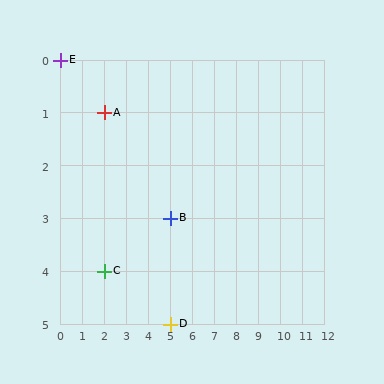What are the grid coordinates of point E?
Point E is at grid coordinates (0, 0).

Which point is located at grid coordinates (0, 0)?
Point E is at (0, 0).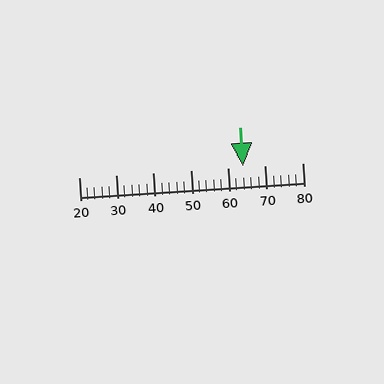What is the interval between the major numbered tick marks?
The major tick marks are spaced 10 units apart.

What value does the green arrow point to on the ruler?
The green arrow points to approximately 64.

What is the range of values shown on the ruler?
The ruler shows values from 20 to 80.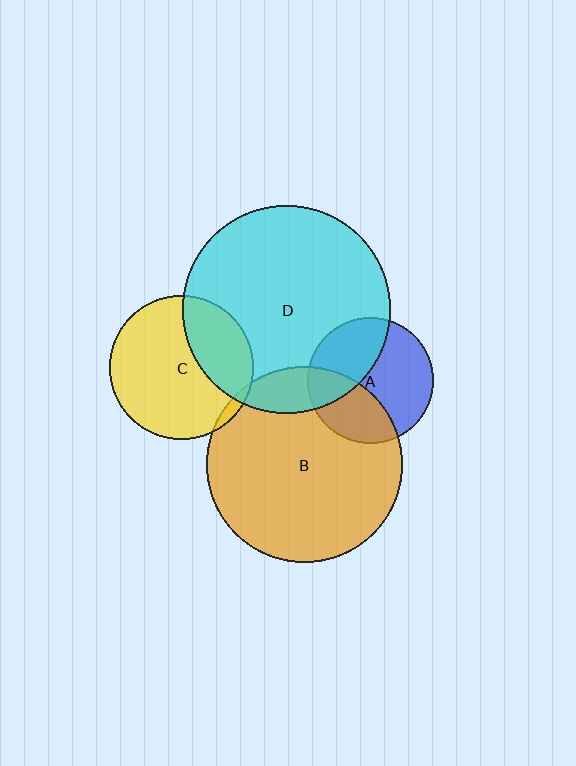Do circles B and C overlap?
Yes.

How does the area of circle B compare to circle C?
Approximately 1.9 times.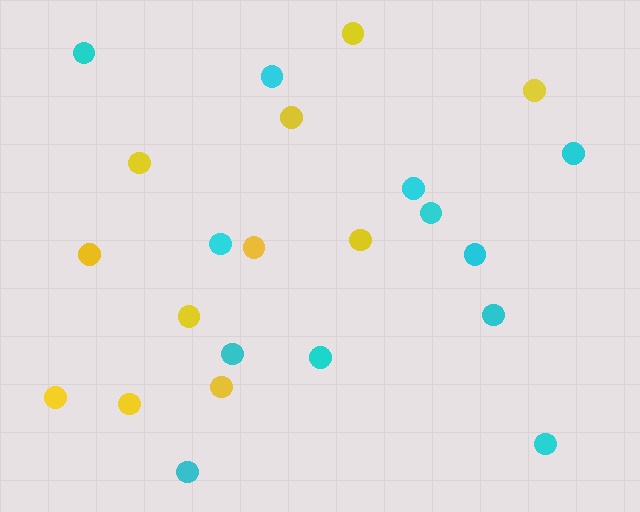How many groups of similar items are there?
There are 2 groups: one group of yellow circles (11) and one group of cyan circles (12).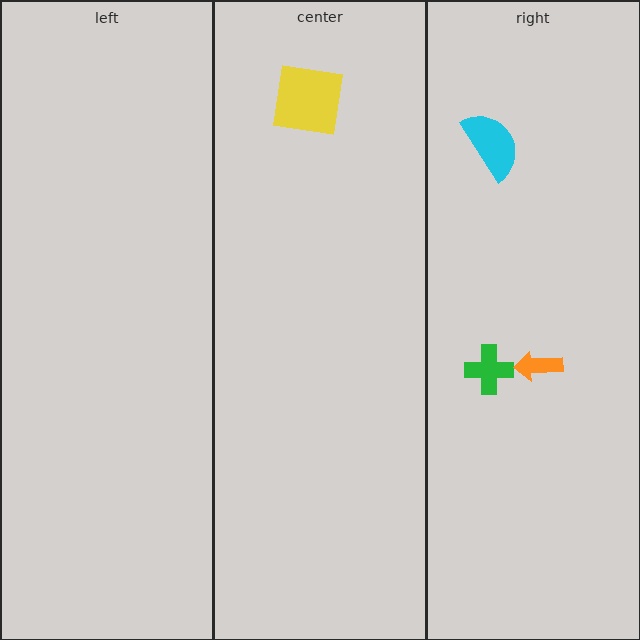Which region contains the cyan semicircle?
The right region.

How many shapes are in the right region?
3.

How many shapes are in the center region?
1.